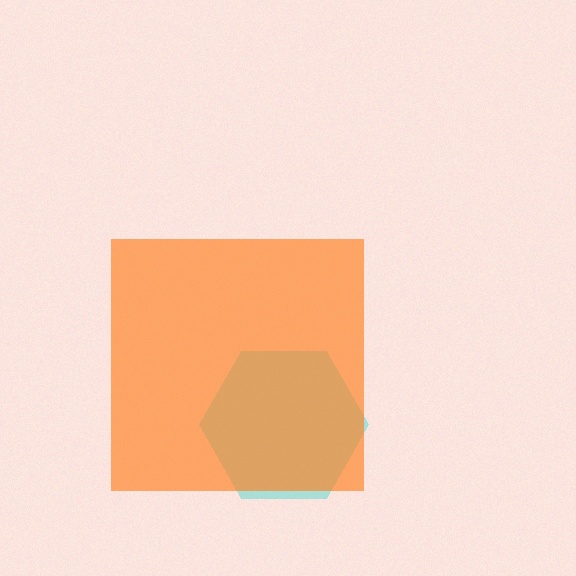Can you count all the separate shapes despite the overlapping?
Yes, there are 2 separate shapes.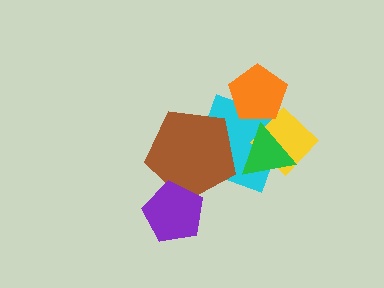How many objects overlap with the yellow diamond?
3 objects overlap with the yellow diamond.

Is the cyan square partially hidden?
Yes, it is partially covered by another shape.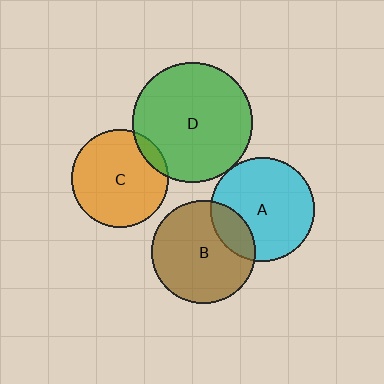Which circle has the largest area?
Circle D (green).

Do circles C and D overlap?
Yes.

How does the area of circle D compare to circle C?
Approximately 1.5 times.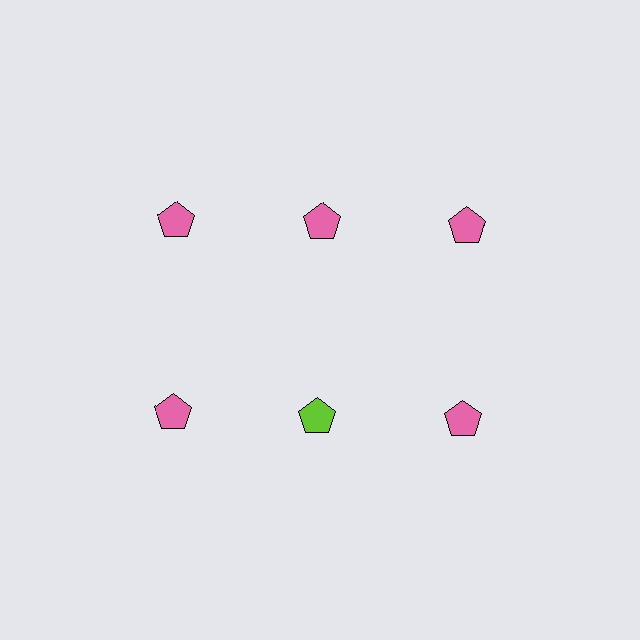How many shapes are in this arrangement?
There are 6 shapes arranged in a grid pattern.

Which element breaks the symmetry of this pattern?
The lime pentagon in the second row, second from left column breaks the symmetry. All other shapes are pink pentagons.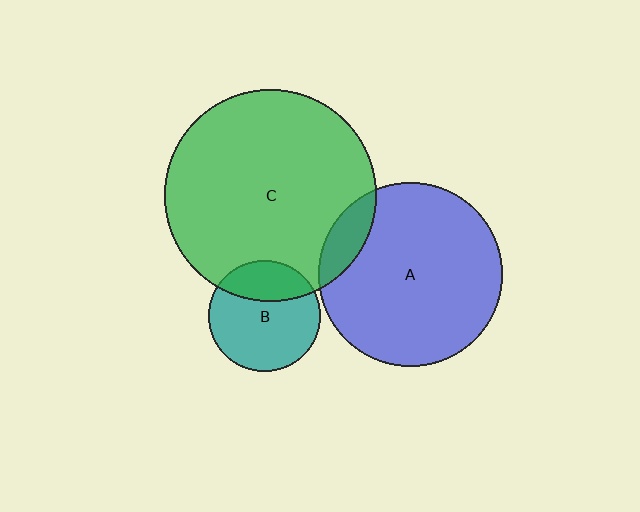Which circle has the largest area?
Circle C (green).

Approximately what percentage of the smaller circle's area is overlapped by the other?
Approximately 10%.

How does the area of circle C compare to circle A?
Approximately 1.3 times.